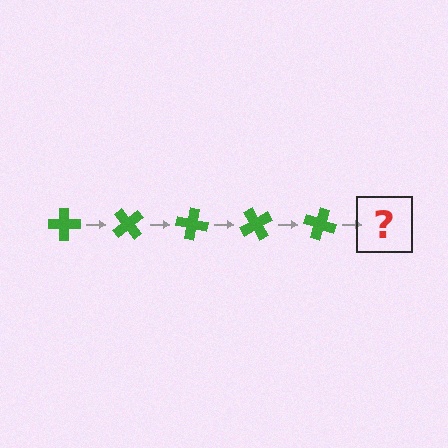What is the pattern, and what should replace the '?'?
The pattern is that the cross rotates 50 degrees each step. The '?' should be a green cross rotated 250 degrees.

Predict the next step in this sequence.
The next step is a green cross rotated 250 degrees.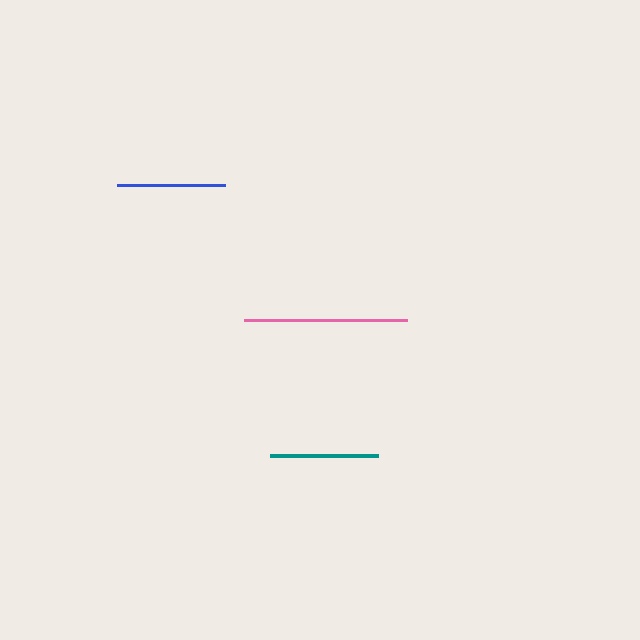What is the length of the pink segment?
The pink segment is approximately 163 pixels long.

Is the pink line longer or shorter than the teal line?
The pink line is longer than the teal line.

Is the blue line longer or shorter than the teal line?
The teal line is longer than the blue line.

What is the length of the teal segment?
The teal segment is approximately 108 pixels long.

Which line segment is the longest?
The pink line is the longest at approximately 163 pixels.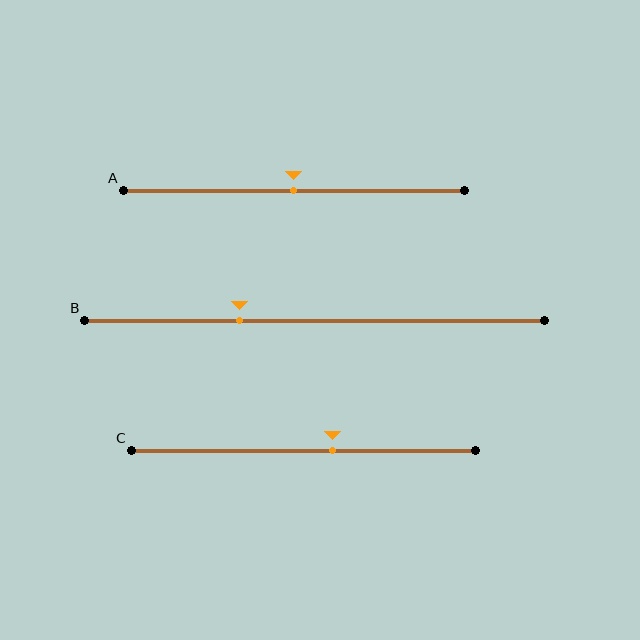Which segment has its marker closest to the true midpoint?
Segment A has its marker closest to the true midpoint.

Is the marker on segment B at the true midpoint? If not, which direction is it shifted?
No, the marker on segment B is shifted to the left by about 16% of the segment length.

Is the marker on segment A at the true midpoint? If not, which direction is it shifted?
Yes, the marker on segment A is at the true midpoint.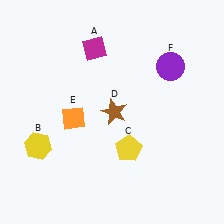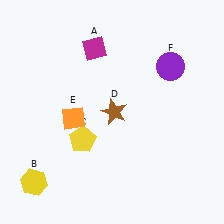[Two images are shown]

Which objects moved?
The objects that moved are: the yellow hexagon (B), the yellow pentagon (C).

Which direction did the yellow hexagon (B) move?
The yellow hexagon (B) moved down.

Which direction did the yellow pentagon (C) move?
The yellow pentagon (C) moved left.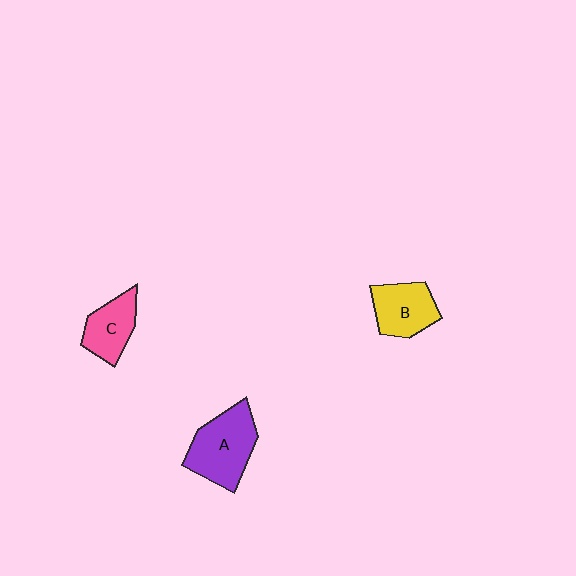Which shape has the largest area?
Shape A (purple).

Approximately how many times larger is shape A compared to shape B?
Approximately 1.4 times.